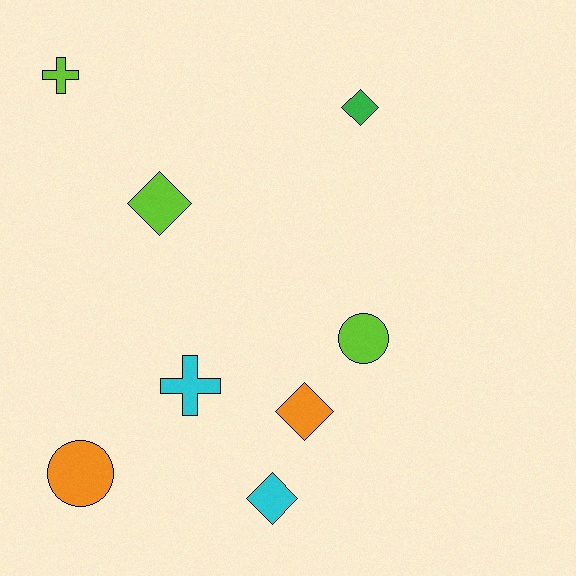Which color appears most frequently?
Lime, with 3 objects.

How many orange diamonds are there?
There is 1 orange diamond.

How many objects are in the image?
There are 8 objects.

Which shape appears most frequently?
Diamond, with 4 objects.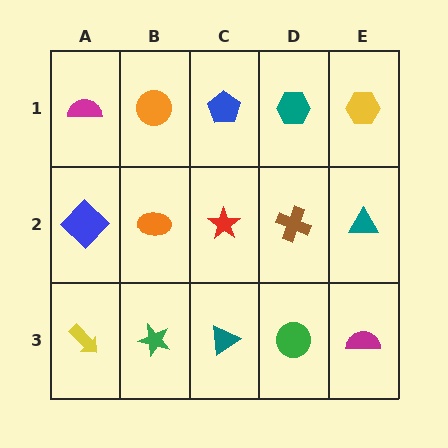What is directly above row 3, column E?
A teal triangle.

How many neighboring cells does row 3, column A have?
2.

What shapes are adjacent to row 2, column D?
A teal hexagon (row 1, column D), a green circle (row 3, column D), a red star (row 2, column C), a teal triangle (row 2, column E).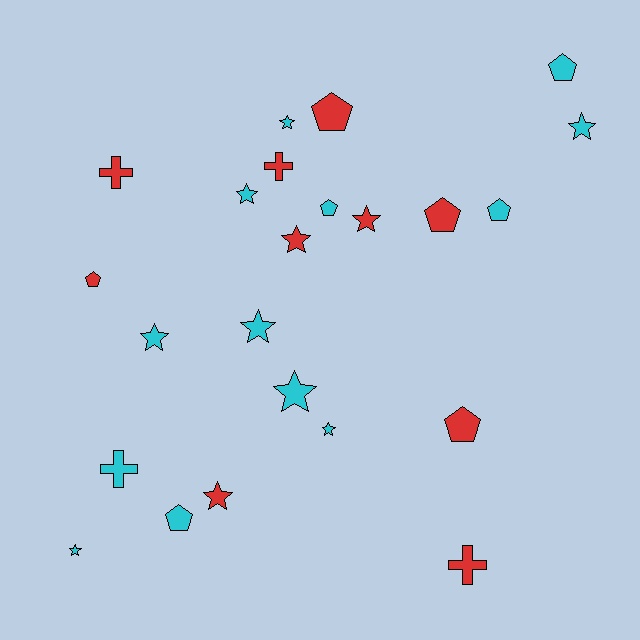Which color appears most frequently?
Cyan, with 13 objects.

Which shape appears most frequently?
Star, with 11 objects.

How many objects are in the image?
There are 23 objects.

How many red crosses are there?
There are 3 red crosses.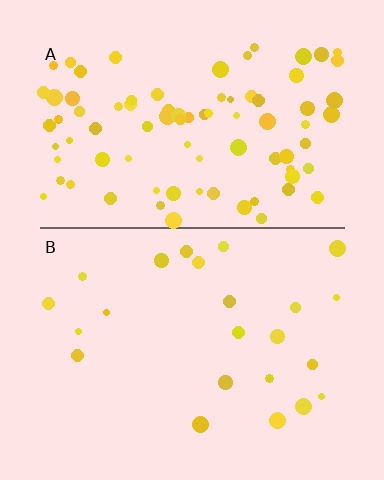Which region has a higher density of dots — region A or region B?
A (the top).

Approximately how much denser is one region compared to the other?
Approximately 3.6× — region A over region B.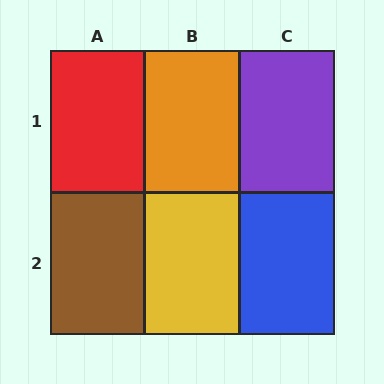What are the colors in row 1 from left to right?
Red, orange, purple.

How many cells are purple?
1 cell is purple.